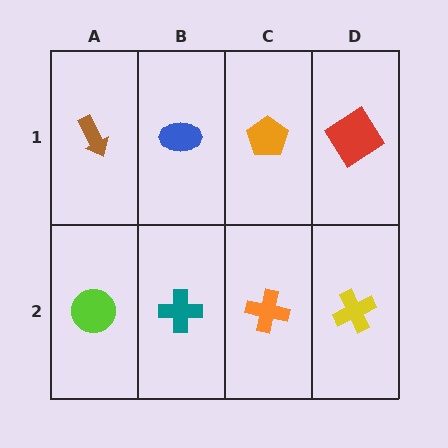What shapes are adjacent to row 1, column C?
An orange cross (row 2, column C), a blue ellipse (row 1, column B), a red diamond (row 1, column D).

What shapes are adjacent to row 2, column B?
A blue ellipse (row 1, column B), a lime circle (row 2, column A), an orange cross (row 2, column C).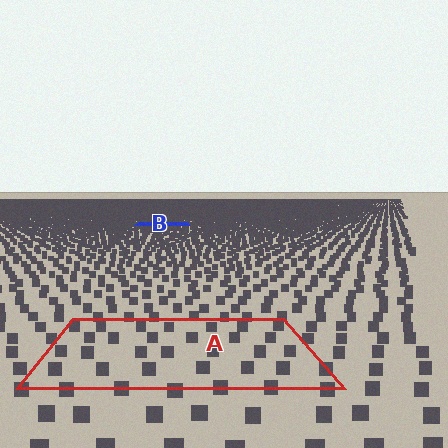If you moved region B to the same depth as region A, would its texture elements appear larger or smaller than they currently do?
They would appear larger. At a closer depth, the same texture elements are projected at a bigger on-screen size.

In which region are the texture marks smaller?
The texture marks are smaller in region B, because it is farther away.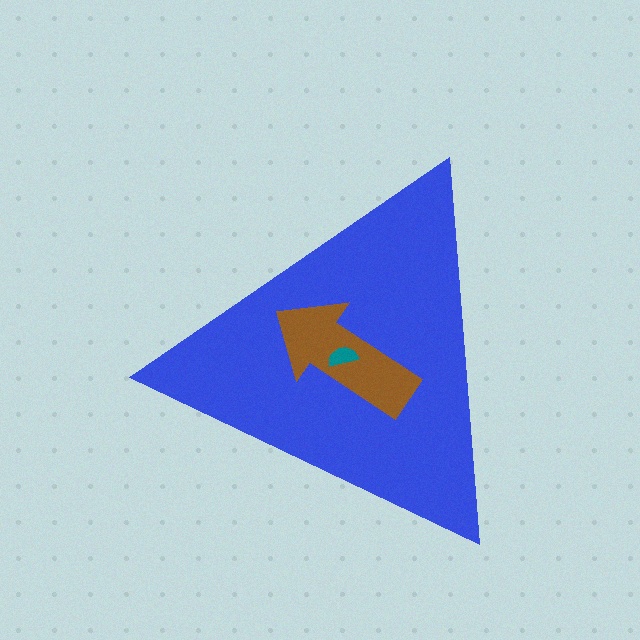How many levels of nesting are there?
3.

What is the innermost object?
The teal semicircle.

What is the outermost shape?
The blue triangle.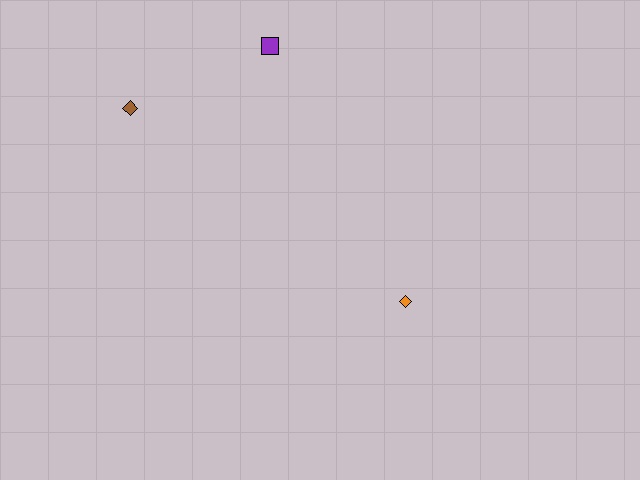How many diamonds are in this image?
There are 2 diamonds.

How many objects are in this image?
There are 3 objects.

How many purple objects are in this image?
There is 1 purple object.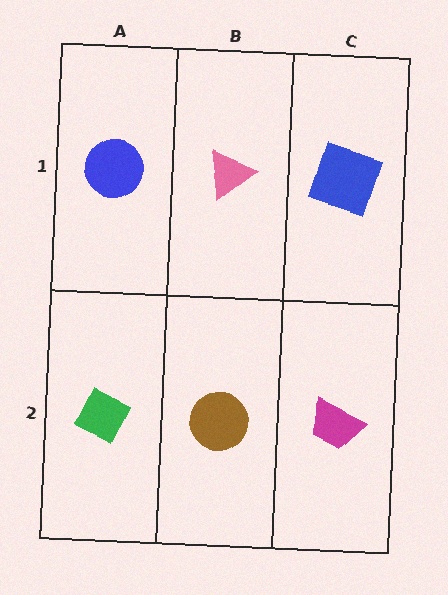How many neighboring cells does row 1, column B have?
3.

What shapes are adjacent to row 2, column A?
A blue circle (row 1, column A), a brown circle (row 2, column B).